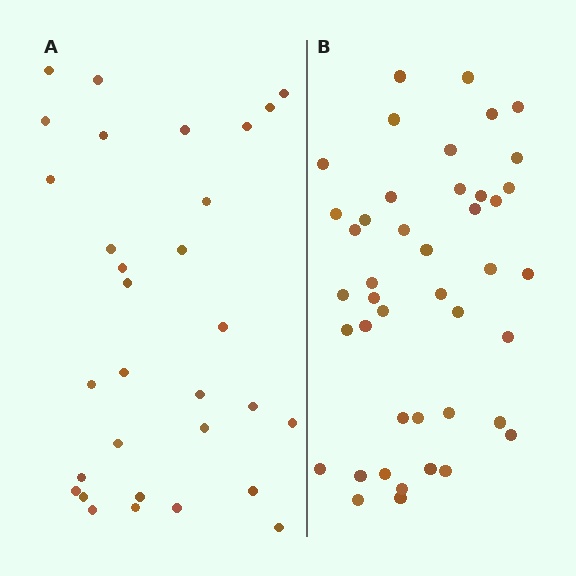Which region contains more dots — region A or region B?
Region B (the right region) has more dots.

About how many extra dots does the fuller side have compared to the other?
Region B has roughly 12 or so more dots than region A.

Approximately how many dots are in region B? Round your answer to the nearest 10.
About 40 dots. (The exact count is 43, which rounds to 40.)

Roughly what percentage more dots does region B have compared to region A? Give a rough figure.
About 40% more.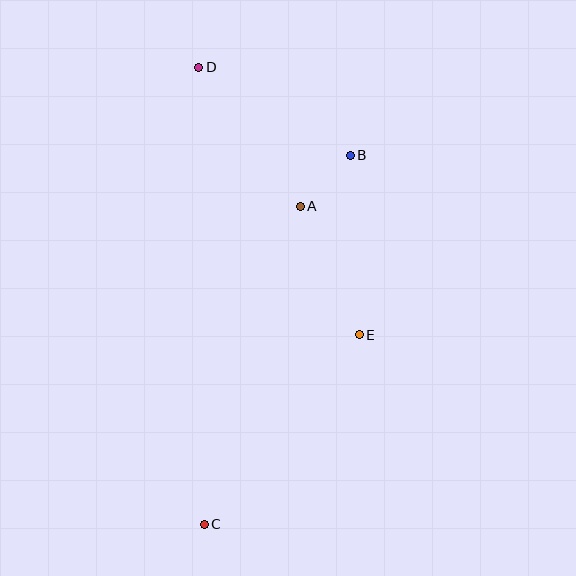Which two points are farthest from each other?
Points C and D are farthest from each other.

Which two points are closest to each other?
Points A and B are closest to each other.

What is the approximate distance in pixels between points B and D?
The distance between B and D is approximately 175 pixels.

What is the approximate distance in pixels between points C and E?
The distance between C and E is approximately 245 pixels.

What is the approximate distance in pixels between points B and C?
The distance between B and C is approximately 397 pixels.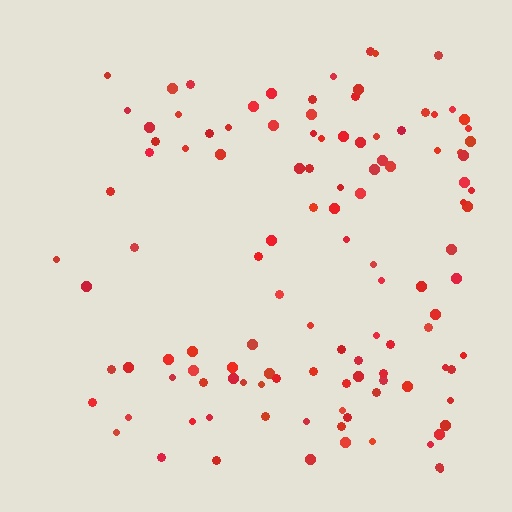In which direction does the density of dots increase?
From left to right, with the right side densest.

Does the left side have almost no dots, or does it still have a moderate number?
Still a moderate number, just noticeably fewer than the right.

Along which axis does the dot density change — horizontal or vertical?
Horizontal.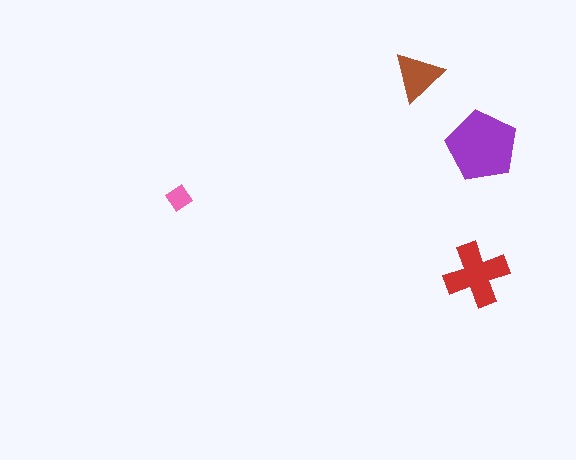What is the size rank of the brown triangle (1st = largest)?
3rd.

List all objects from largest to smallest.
The purple pentagon, the red cross, the brown triangle, the pink diamond.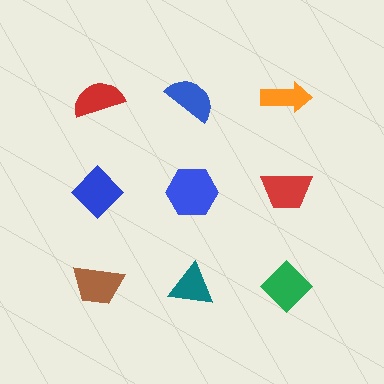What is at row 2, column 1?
A blue diamond.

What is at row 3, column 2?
A teal triangle.